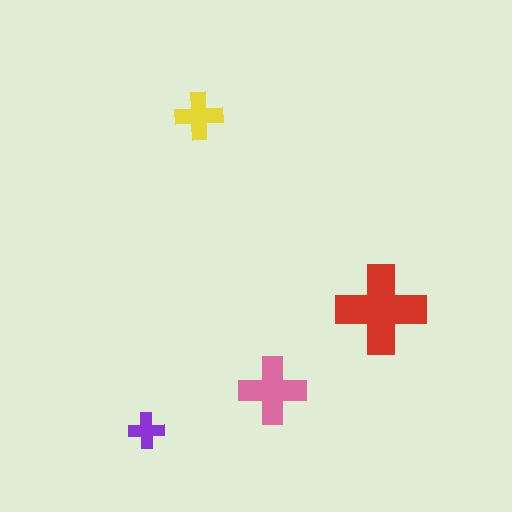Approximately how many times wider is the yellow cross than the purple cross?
About 1.5 times wider.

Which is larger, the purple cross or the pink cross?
The pink one.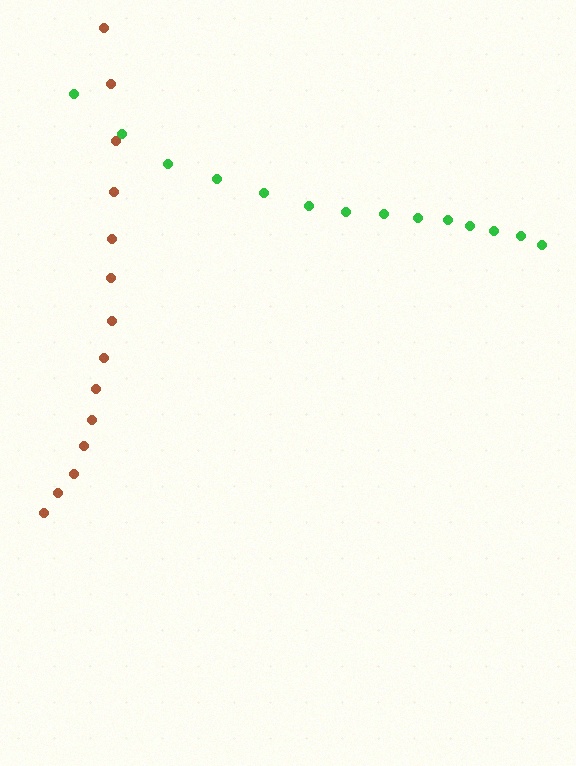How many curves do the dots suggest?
There are 2 distinct paths.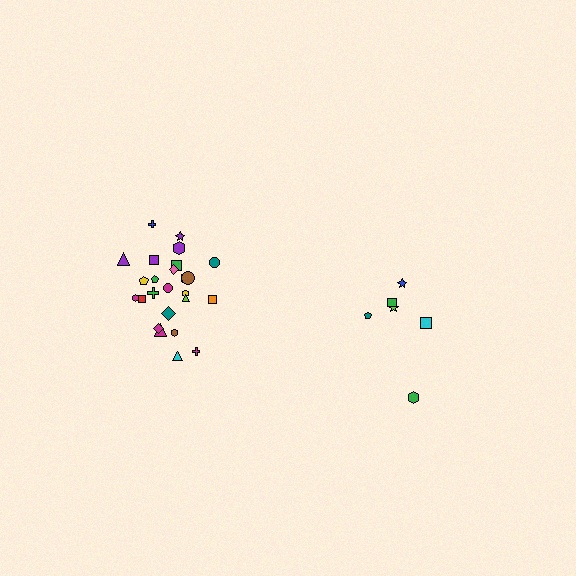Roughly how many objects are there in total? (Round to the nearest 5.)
Roughly 30 objects in total.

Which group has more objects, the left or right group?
The left group.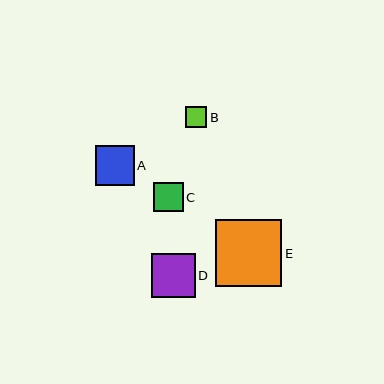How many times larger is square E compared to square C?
Square E is approximately 2.3 times the size of square C.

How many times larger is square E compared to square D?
Square E is approximately 1.5 times the size of square D.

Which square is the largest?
Square E is the largest with a size of approximately 66 pixels.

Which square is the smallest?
Square B is the smallest with a size of approximately 21 pixels.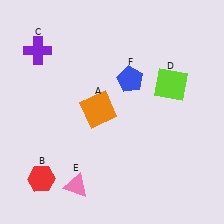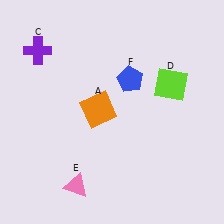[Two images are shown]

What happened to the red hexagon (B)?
The red hexagon (B) was removed in Image 2. It was in the bottom-left area of Image 1.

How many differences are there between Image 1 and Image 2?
There is 1 difference between the two images.